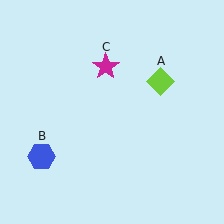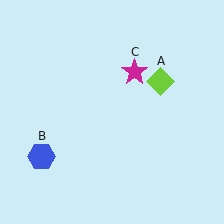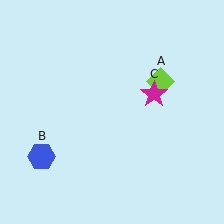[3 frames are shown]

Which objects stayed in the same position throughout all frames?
Lime diamond (object A) and blue hexagon (object B) remained stationary.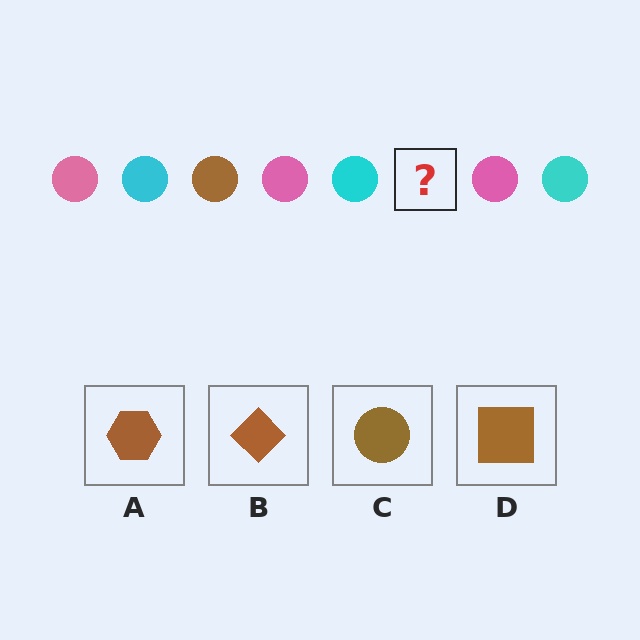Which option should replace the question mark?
Option C.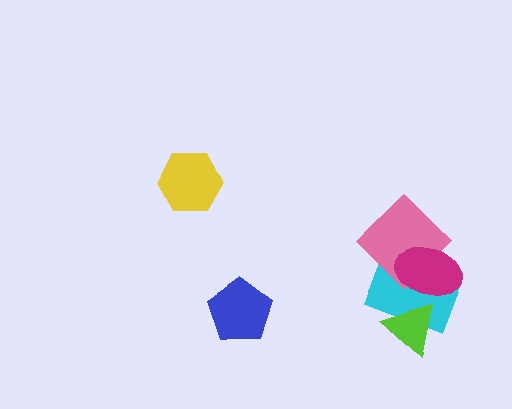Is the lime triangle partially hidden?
Yes, it is partially covered by another shape.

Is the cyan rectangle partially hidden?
Yes, it is partially covered by another shape.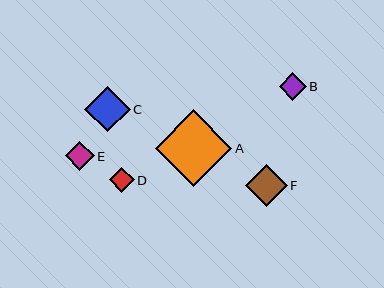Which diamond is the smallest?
Diamond D is the smallest with a size of approximately 25 pixels.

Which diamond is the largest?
Diamond A is the largest with a size of approximately 76 pixels.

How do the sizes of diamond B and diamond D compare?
Diamond B and diamond D are approximately the same size.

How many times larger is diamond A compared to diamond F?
Diamond A is approximately 1.8 times the size of diamond F.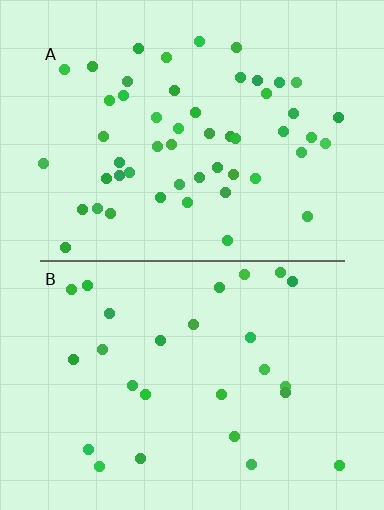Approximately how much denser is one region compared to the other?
Approximately 1.9× — region A over region B.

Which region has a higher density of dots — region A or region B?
A (the top).